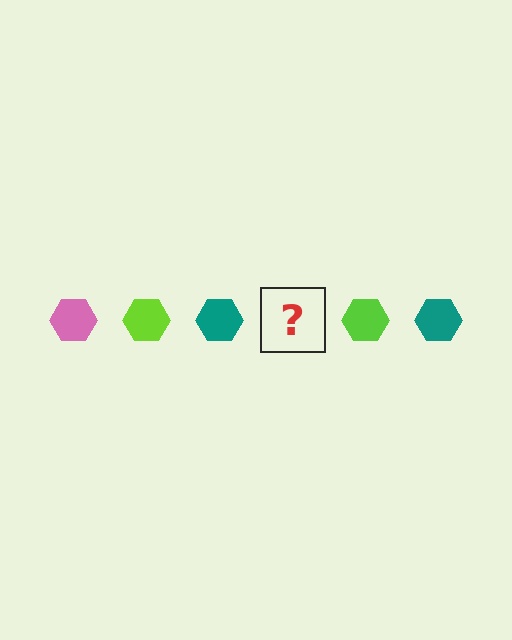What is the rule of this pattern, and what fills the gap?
The rule is that the pattern cycles through pink, lime, teal hexagons. The gap should be filled with a pink hexagon.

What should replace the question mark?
The question mark should be replaced with a pink hexagon.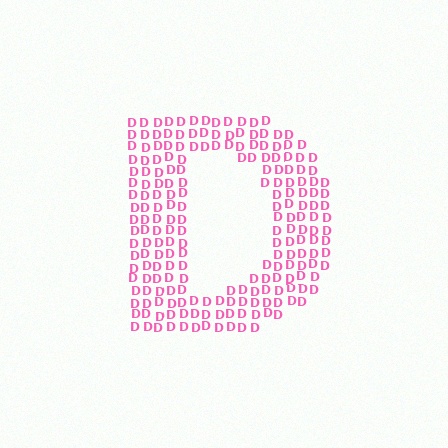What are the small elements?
The small elements are letter D's.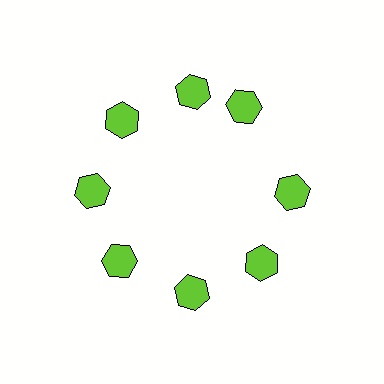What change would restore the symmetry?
The symmetry would be restored by rotating it back into even spacing with its neighbors so that all 8 hexagons sit at equal angles and equal distance from the center.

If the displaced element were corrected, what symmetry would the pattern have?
It would have 8-fold rotational symmetry — the pattern would map onto itself every 45 degrees.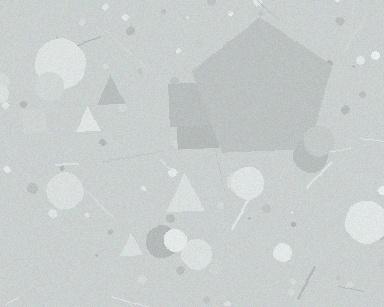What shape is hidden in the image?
A pentagon is hidden in the image.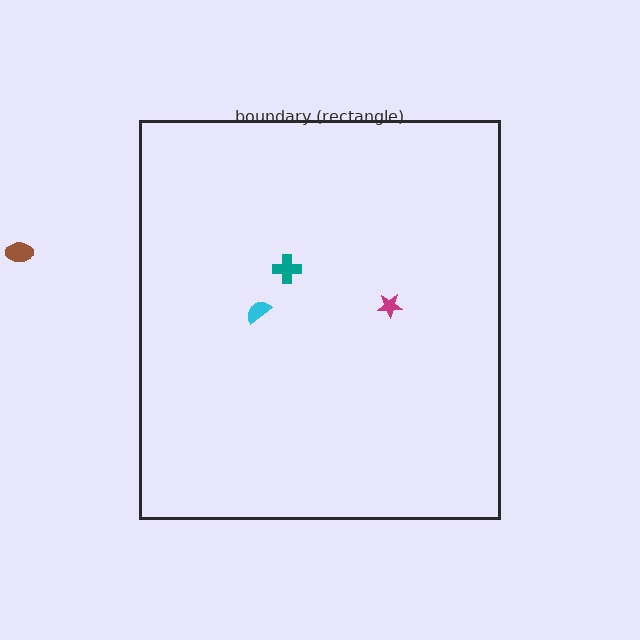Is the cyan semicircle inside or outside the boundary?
Inside.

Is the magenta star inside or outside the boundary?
Inside.